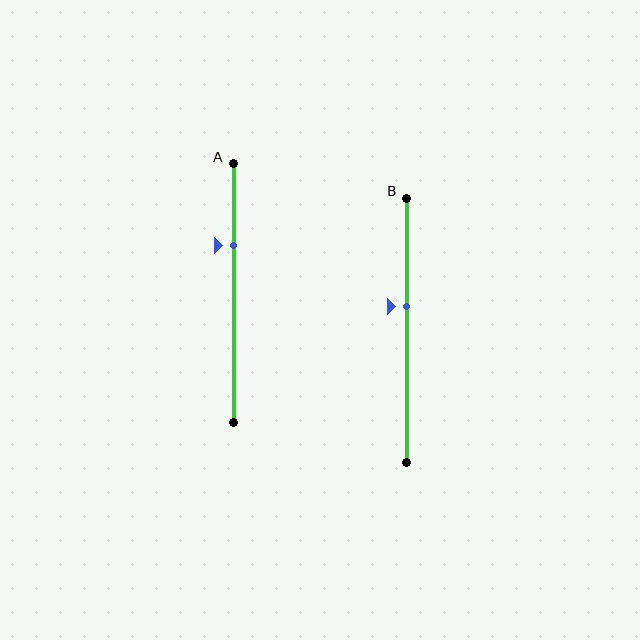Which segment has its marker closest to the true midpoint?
Segment B has its marker closest to the true midpoint.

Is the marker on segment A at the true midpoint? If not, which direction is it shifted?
No, the marker on segment A is shifted upward by about 18% of the segment length.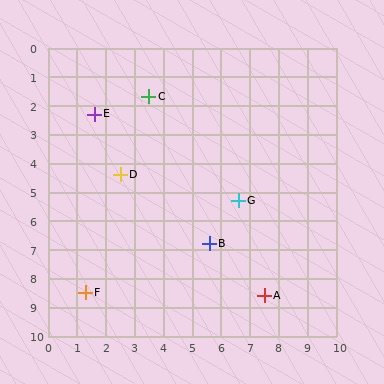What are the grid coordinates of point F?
Point F is at approximately (1.3, 8.5).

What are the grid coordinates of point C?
Point C is at approximately (3.5, 1.7).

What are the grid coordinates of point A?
Point A is at approximately (7.5, 8.6).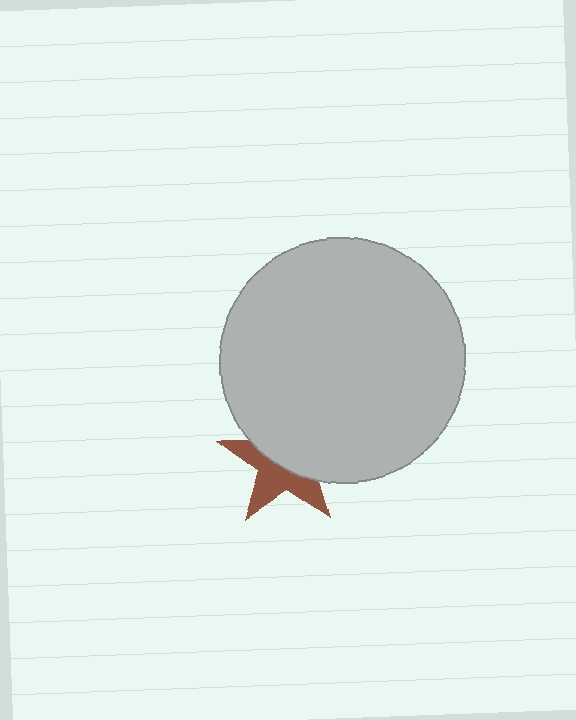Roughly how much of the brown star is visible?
About half of it is visible (roughly 47%).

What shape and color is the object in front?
The object in front is a light gray circle.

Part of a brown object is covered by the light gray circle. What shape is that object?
It is a star.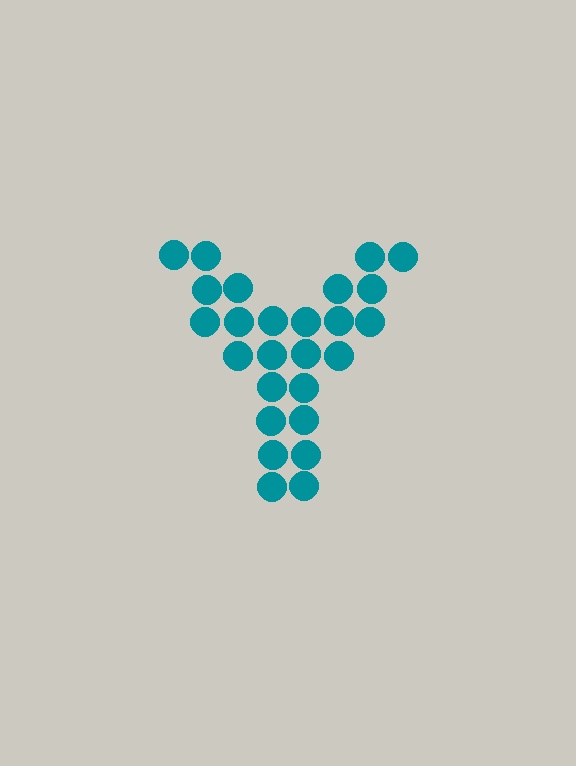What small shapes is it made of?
It is made of small circles.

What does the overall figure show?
The overall figure shows the letter Y.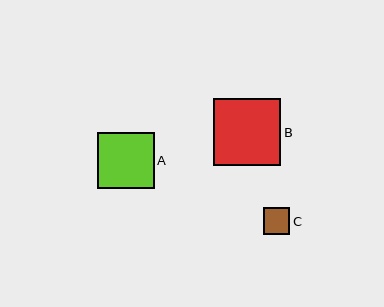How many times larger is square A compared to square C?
Square A is approximately 2.1 times the size of square C.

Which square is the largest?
Square B is the largest with a size of approximately 67 pixels.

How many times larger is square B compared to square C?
Square B is approximately 2.5 times the size of square C.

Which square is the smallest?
Square C is the smallest with a size of approximately 27 pixels.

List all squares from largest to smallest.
From largest to smallest: B, A, C.